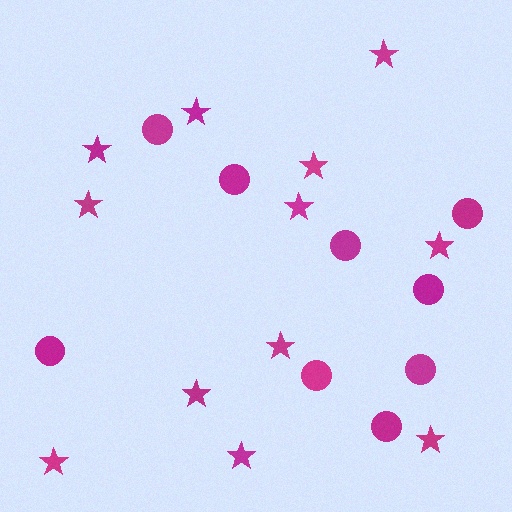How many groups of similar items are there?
There are 2 groups: one group of stars (12) and one group of circles (9).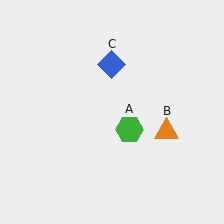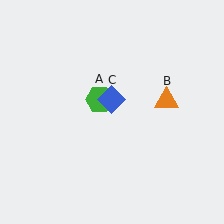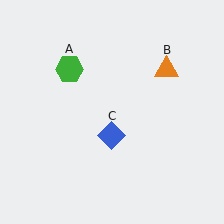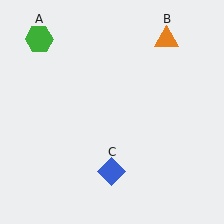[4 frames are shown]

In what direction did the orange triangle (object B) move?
The orange triangle (object B) moved up.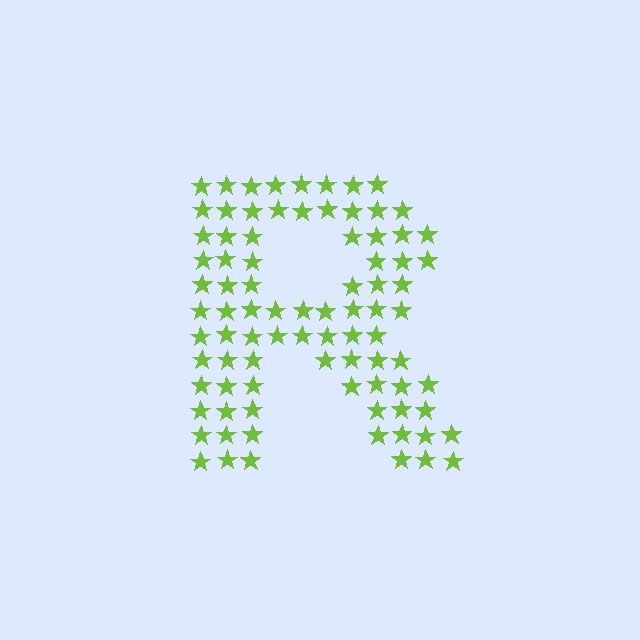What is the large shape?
The large shape is the letter R.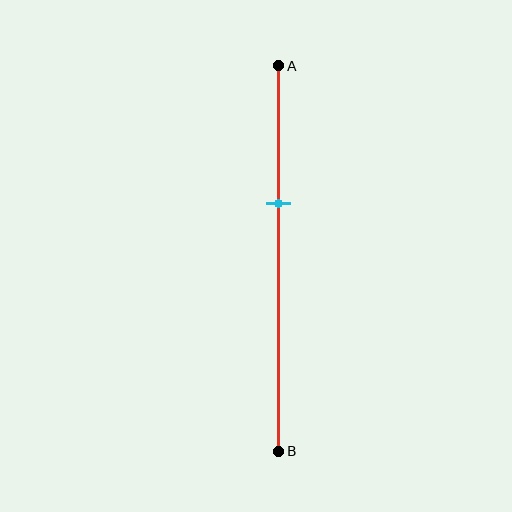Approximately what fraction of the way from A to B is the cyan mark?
The cyan mark is approximately 35% of the way from A to B.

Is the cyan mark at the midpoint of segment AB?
No, the mark is at about 35% from A, not at the 50% midpoint.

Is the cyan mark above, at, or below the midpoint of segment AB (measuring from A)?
The cyan mark is above the midpoint of segment AB.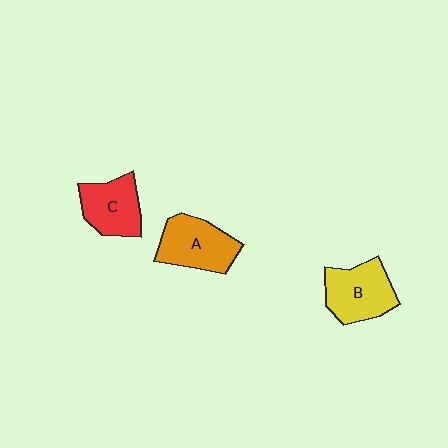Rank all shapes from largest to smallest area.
From largest to smallest: B (yellow), A (orange), C (red).